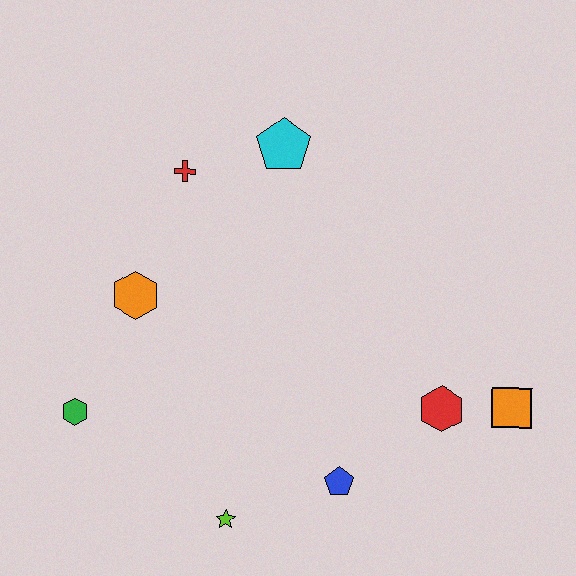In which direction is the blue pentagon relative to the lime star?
The blue pentagon is to the right of the lime star.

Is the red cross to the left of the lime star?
Yes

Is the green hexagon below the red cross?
Yes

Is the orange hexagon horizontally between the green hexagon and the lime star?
Yes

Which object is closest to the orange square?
The red hexagon is closest to the orange square.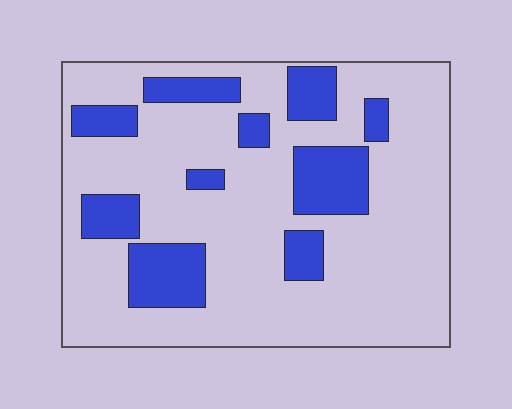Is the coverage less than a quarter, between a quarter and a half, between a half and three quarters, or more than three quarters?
Less than a quarter.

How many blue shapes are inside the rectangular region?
10.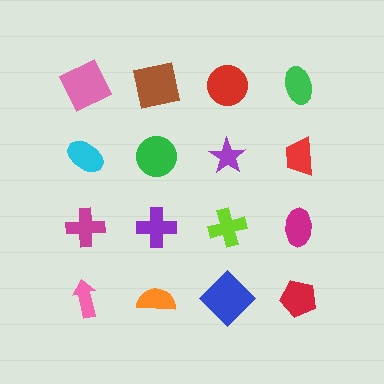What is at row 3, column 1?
A magenta cross.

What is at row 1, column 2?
A brown square.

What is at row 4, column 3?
A blue diamond.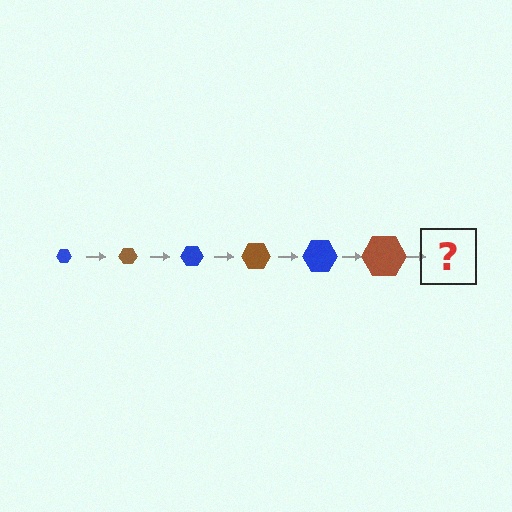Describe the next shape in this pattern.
It should be a blue hexagon, larger than the previous one.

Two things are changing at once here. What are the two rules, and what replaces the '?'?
The two rules are that the hexagon grows larger each step and the color cycles through blue and brown. The '?' should be a blue hexagon, larger than the previous one.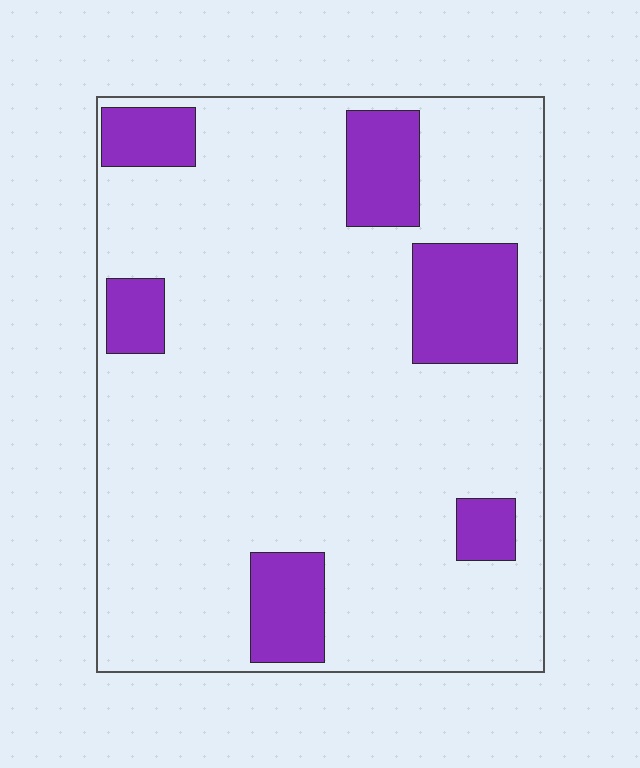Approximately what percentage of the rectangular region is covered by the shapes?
Approximately 15%.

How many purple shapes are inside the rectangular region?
6.